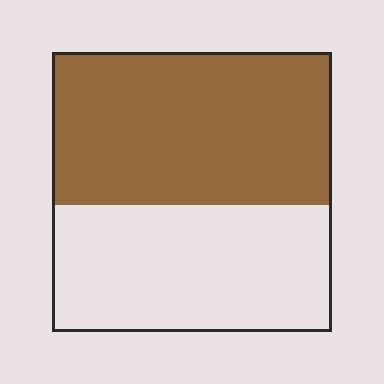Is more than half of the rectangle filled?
Yes.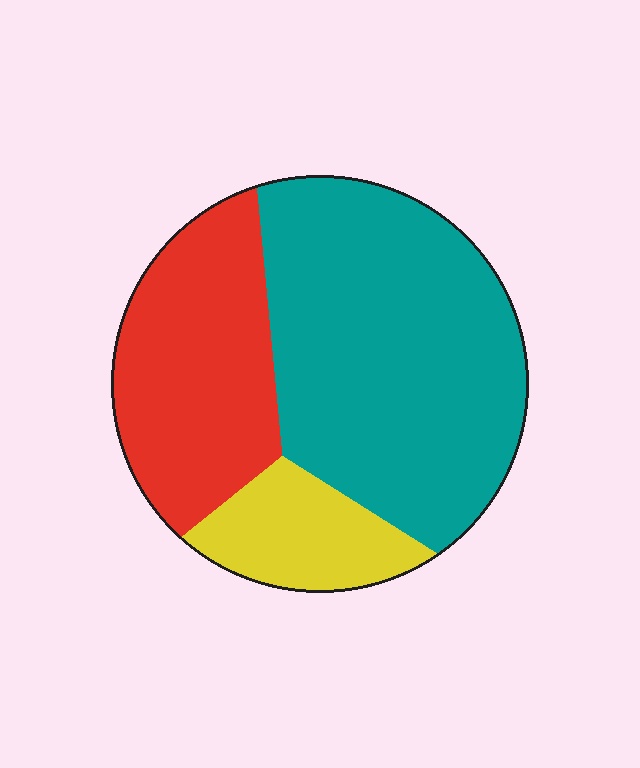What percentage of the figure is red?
Red takes up about one third (1/3) of the figure.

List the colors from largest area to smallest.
From largest to smallest: teal, red, yellow.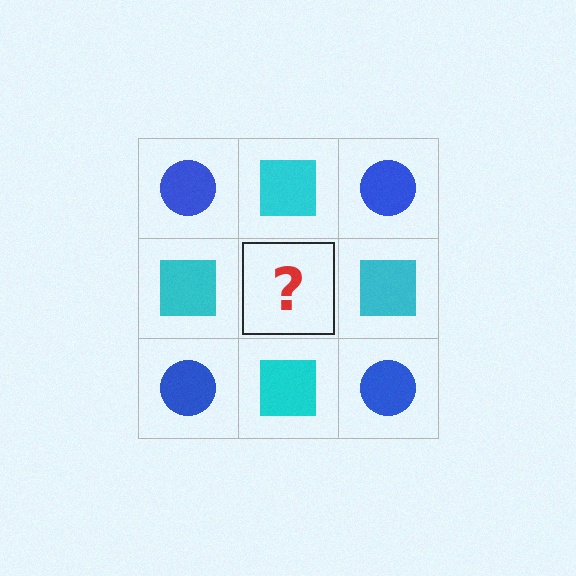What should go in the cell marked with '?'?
The missing cell should contain a blue circle.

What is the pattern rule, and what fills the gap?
The rule is that it alternates blue circle and cyan square in a checkerboard pattern. The gap should be filled with a blue circle.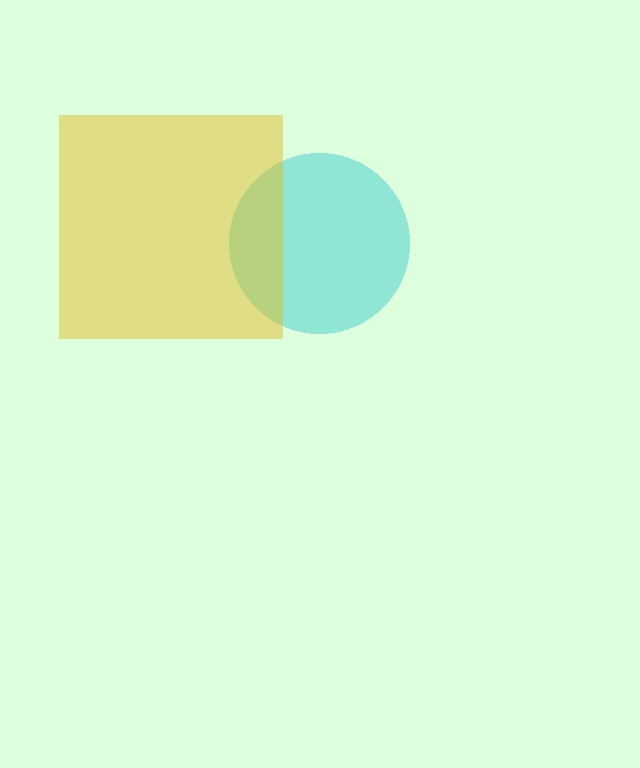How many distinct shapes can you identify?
There are 2 distinct shapes: a cyan circle, a yellow square.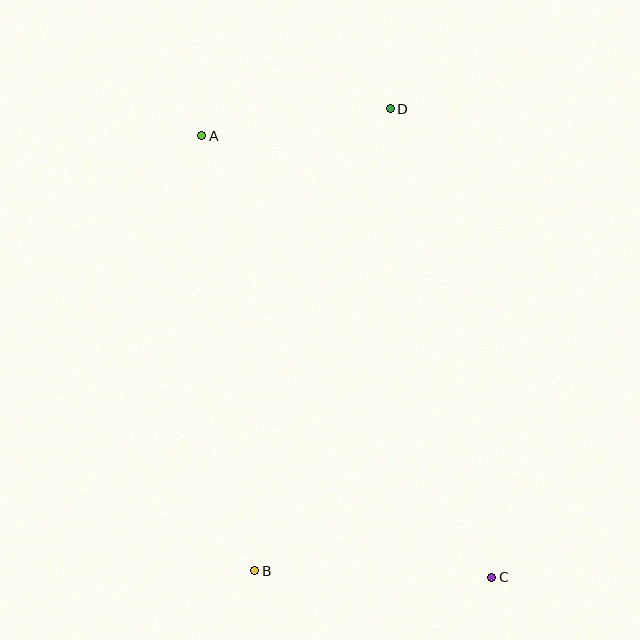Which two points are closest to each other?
Points A and D are closest to each other.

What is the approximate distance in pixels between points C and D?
The distance between C and D is approximately 479 pixels.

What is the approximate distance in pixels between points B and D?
The distance between B and D is approximately 481 pixels.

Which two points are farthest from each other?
Points A and C are farthest from each other.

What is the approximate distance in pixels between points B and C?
The distance between B and C is approximately 237 pixels.